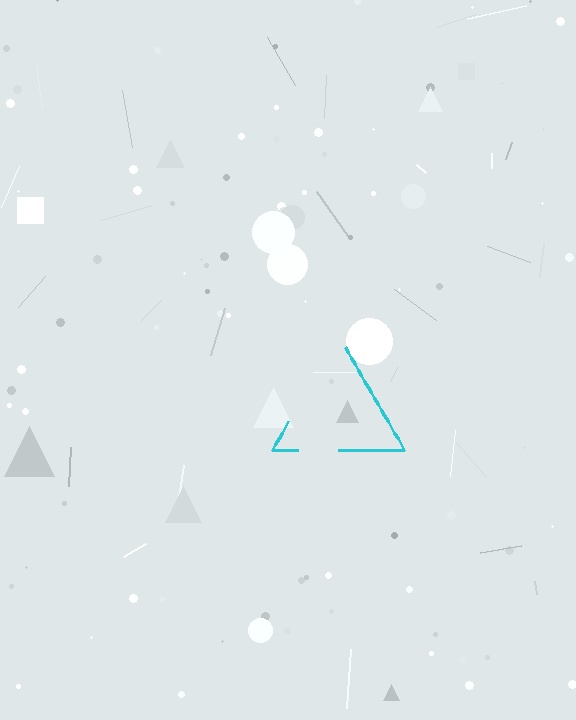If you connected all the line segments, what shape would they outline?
They would outline a triangle.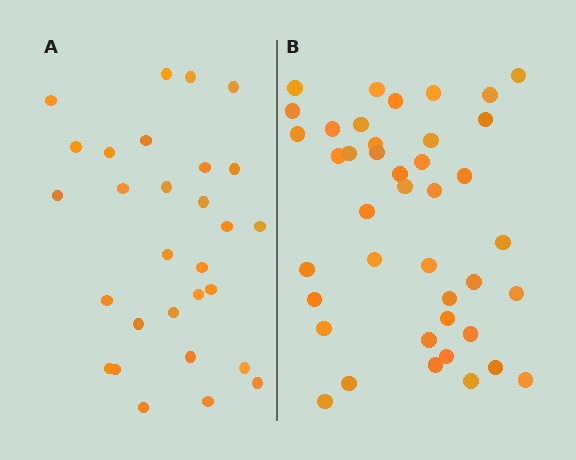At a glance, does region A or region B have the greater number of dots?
Region B (the right region) has more dots.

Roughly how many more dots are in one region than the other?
Region B has roughly 12 or so more dots than region A.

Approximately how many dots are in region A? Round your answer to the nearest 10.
About 30 dots. (The exact count is 29, which rounds to 30.)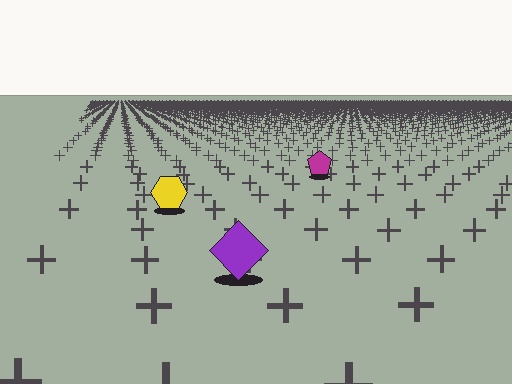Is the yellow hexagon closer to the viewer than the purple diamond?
No. The purple diamond is closer — you can tell from the texture gradient: the ground texture is coarser near it.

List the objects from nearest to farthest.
From nearest to farthest: the purple diamond, the yellow hexagon, the magenta pentagon.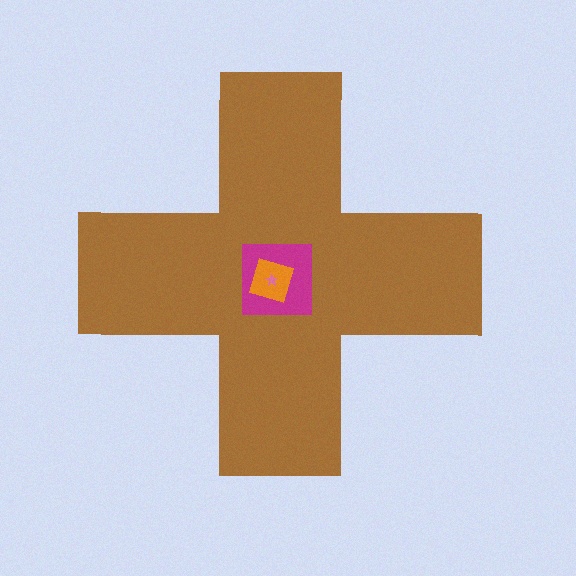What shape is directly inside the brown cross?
The magenta square.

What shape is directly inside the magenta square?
The orange diamond.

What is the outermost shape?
The brown cross.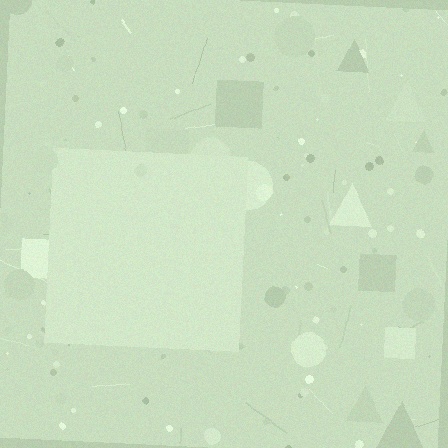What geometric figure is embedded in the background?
A square is embedded in the background.